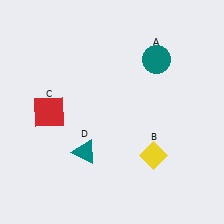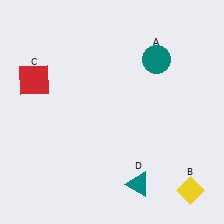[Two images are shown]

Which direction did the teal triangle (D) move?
The teal triangle (D) moved right.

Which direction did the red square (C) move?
The red square (C) moved up.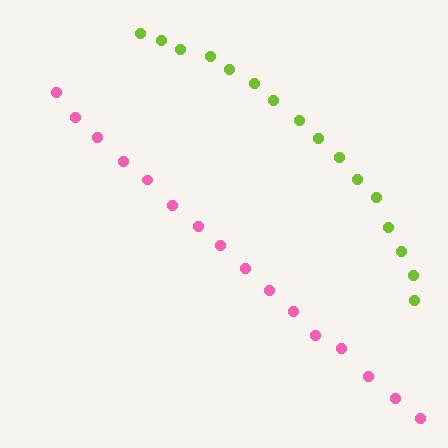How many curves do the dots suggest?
There are 2 distinct paths.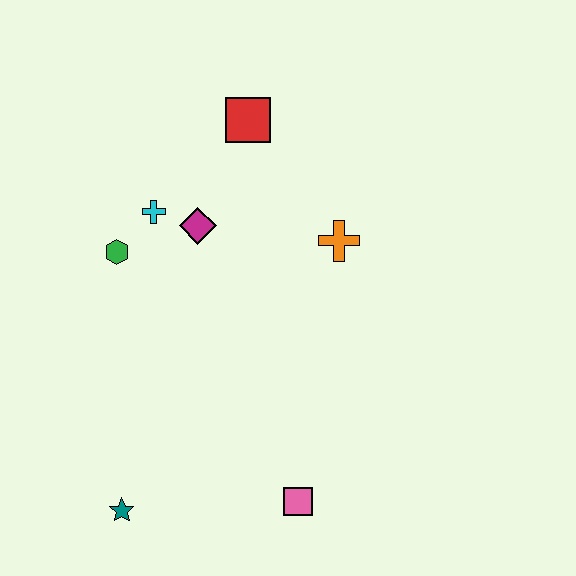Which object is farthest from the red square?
The teal star is farthest from the red square.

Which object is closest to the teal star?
The pink square is closest to the teal star.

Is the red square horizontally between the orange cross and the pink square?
No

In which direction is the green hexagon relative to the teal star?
The green hexagon is above the teal star.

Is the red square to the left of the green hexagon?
No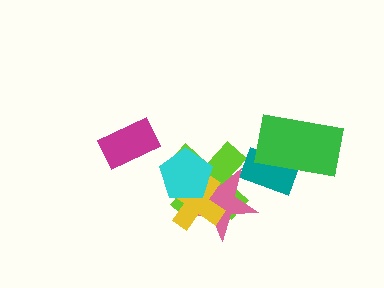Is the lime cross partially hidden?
Yes, it is partially covered by another shape.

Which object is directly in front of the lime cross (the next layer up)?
The teal rectangle is directly in front of the lime cross.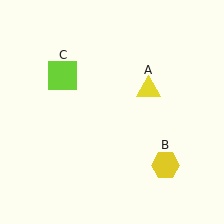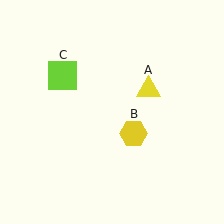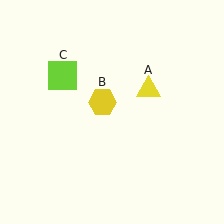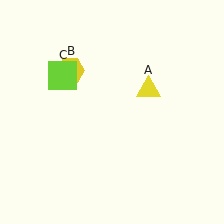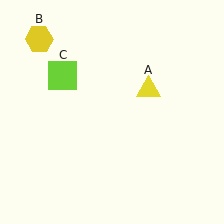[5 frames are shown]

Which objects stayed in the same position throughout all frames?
Yellow triangle (object A) and lime square (object C) remained stationary.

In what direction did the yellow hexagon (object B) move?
The yellow hexagon (object B) moved up and to the left.